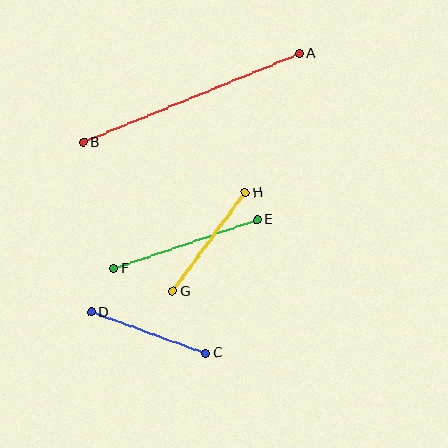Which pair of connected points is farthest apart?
Points A and B are farthest apart.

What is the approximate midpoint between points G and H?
The midpoint is at approximately (209, 242) pixels.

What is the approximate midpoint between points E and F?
The midpoint is at approximately (185, 244) pixels.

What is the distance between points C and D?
The distance is approximately 122 pixels.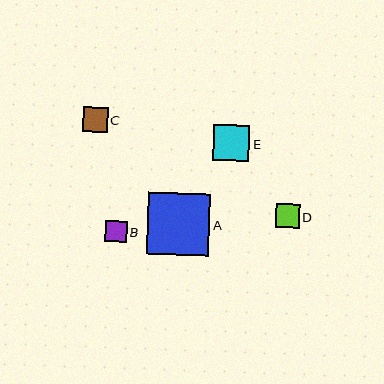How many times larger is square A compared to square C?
Square A is approximately 2.5 times the size of square C.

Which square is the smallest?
Square B is the smallest with a size of approximately 22 pixels.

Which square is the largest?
Square A is the largest with a size of approximately 62 pixels.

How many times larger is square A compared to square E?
Square A is approximately 1.7 times the size of square E.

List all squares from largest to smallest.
From largest to smallest: A, E, C, D, B.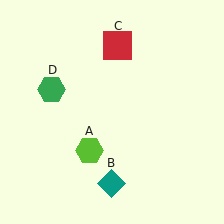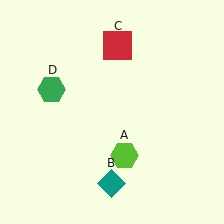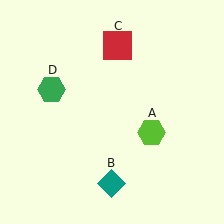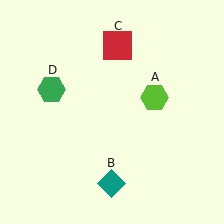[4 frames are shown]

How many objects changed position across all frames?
1 object changed position: lime hexagon (object A).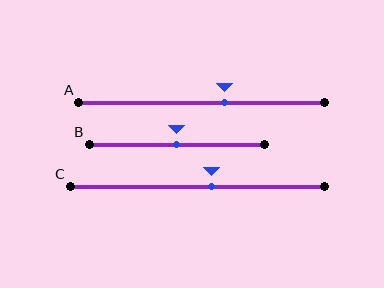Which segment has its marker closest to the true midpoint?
Segment B has its marker closest to the true midpoint.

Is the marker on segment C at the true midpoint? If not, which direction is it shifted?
No, the marker on segment C is shifted to the right by about 6% of the segment length.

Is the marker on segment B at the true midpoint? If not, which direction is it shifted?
Yes, the marker on segment B is at the true midpoint.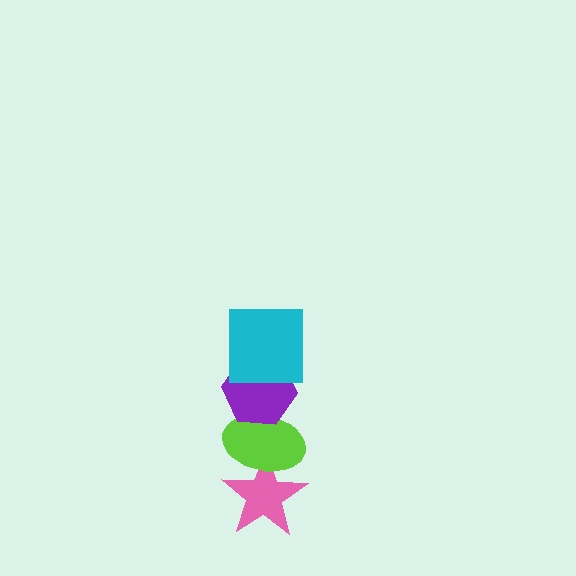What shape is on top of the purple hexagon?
The cyan square is on top of the purple hexagon.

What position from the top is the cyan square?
The cyan square is 1st from the top.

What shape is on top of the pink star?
The lime ellipse is on top of the pink star.